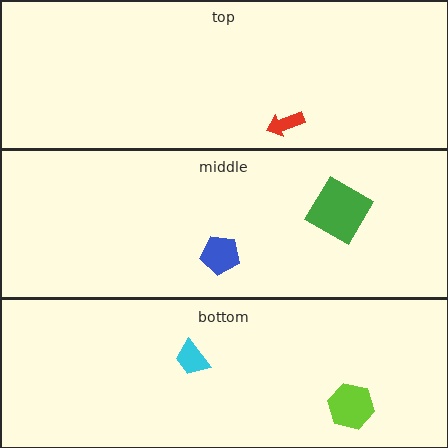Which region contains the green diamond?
The middle region.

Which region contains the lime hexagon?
The bottom region.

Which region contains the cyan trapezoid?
The bottom region.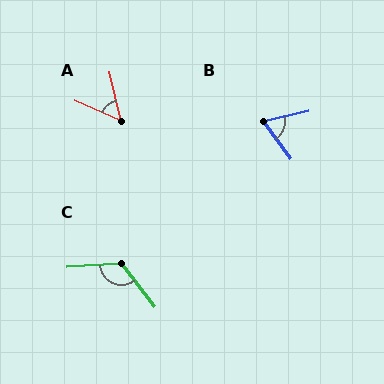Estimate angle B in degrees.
Approximately 67 degrees.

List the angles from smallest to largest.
A (52°), B (67°), C (123°).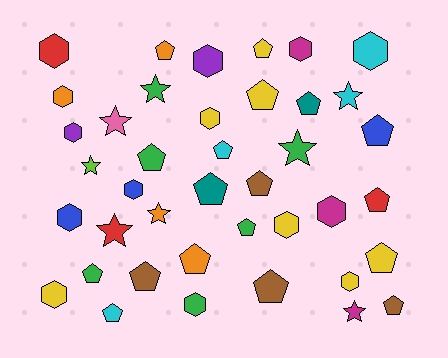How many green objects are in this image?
There are 6 green objects.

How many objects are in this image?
There are 40 objects.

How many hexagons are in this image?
There are 14 hexagons.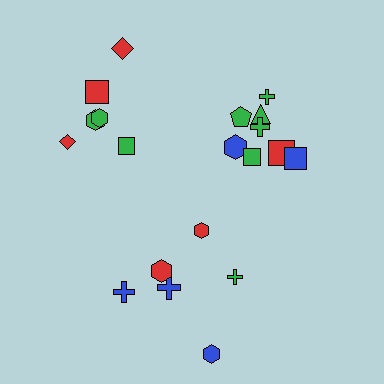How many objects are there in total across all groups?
There are 20 objects.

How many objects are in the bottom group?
There are 6 objects.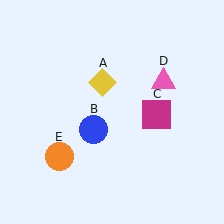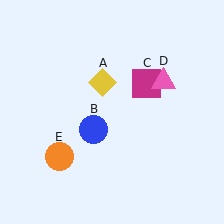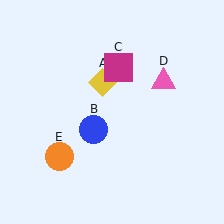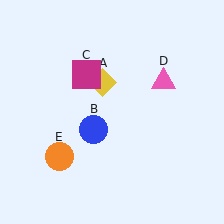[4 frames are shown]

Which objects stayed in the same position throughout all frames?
Yellow diamond (object A) and blue circle (object B) and pink triangle (object D) and orange circle (object E) remained stationary.